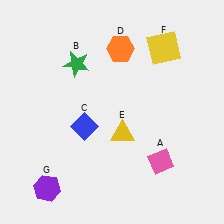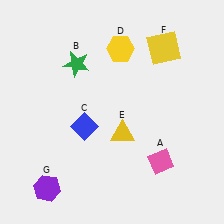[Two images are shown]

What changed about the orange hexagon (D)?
In Image 1, D is orange. In Image 2, it changed to yellow.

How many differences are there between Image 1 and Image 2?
There is 1 difference between the two images.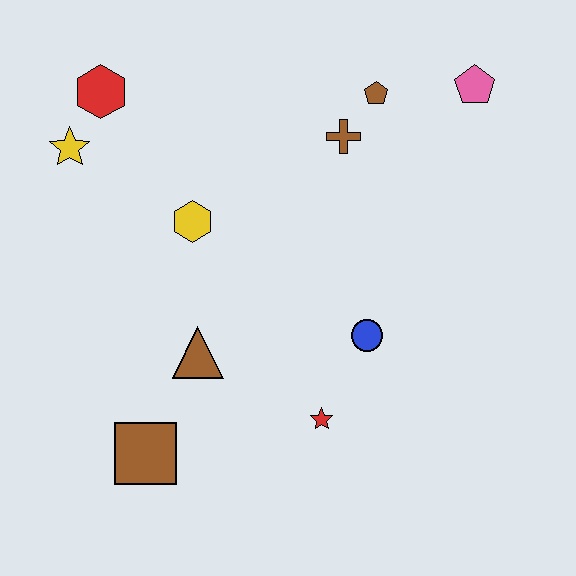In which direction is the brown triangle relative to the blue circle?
The brown triangle is to the left of the blue circle.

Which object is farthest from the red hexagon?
The red star is farthest from the red hexagon.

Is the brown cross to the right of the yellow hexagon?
Yes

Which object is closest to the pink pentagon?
The brown pentagon is closest to the pink pentagon.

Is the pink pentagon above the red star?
Yes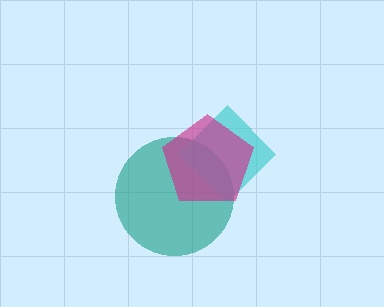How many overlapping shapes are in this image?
There are 3 overlapping shapes in the image.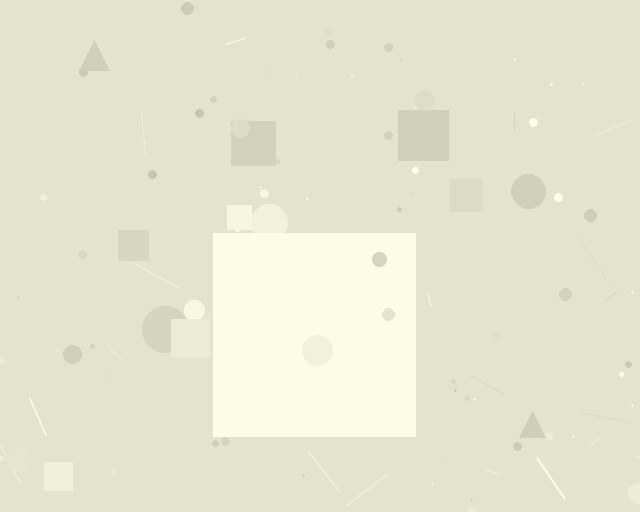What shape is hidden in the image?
A square is hidden in the image.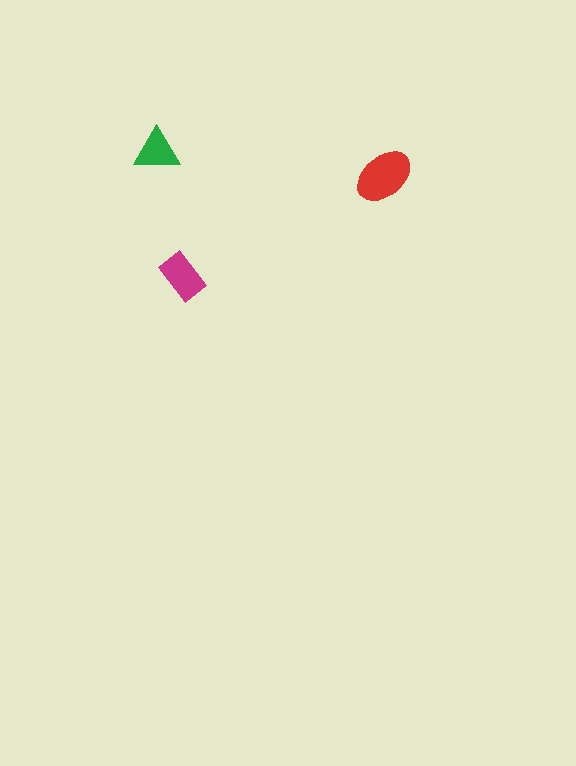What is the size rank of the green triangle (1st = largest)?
3rd.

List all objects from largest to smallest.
The red ellipse, the magenta rectangle, the green triangle.